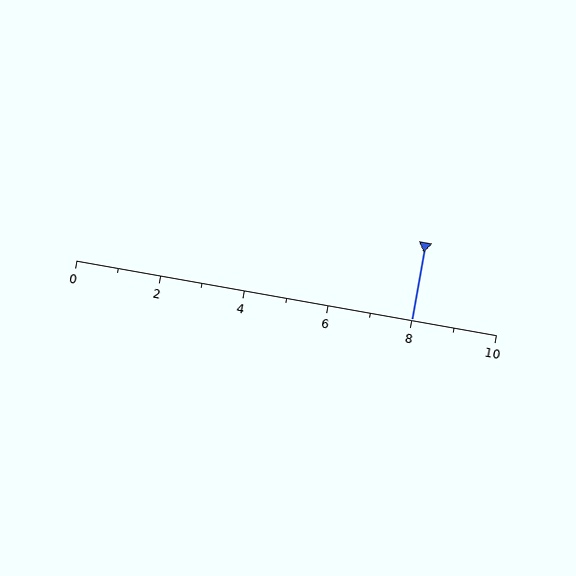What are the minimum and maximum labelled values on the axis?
The axis runs from 0 to 10.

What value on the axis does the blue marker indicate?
The marker indicates approximately 8.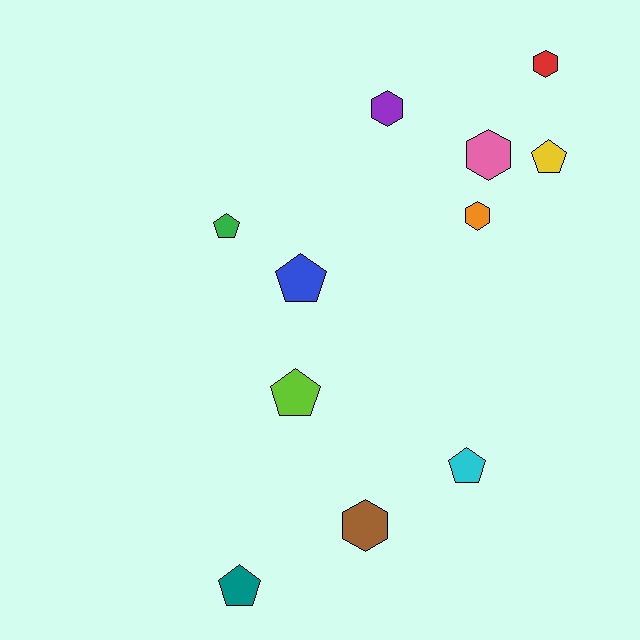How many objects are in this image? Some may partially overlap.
There are 11 objects.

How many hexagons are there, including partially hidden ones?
There are 5 hexagons.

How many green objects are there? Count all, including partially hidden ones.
There is 1 green object.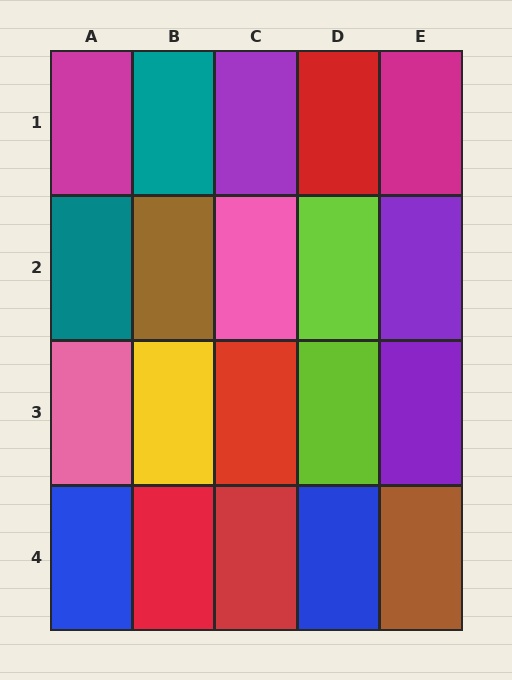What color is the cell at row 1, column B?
Teal.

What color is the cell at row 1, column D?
Red.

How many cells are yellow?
1 cell is yellow.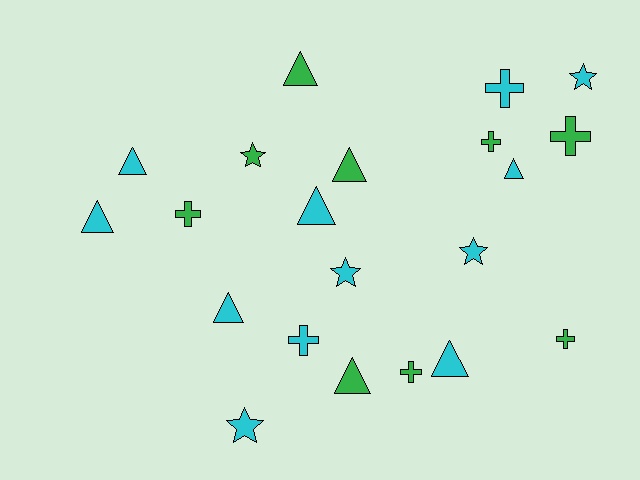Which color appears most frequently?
Cyan, with 12 objects.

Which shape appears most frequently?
Triangle, with 9 objects.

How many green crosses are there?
There are 5 green crosses.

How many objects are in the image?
There are 21 objects.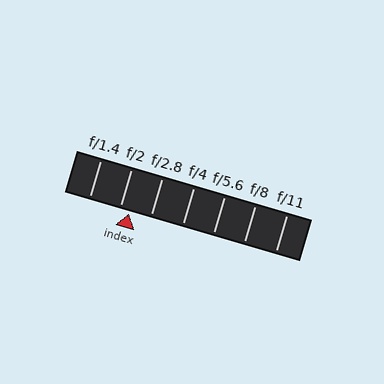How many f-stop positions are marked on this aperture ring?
There are 7 f-stop positions marked.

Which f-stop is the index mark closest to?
The index mark is closest to f/2.